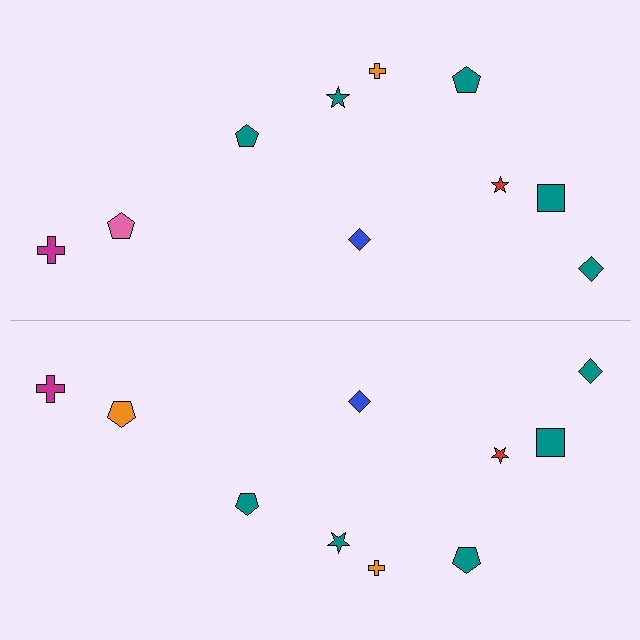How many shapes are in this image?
There are 20 shapes in this image.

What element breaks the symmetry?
The orange pentagon on the bottom side breaks the symmetry — its mirror counterpart is pink.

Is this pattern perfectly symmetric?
No, the pattern is not perfectly symmetric. The orange pentagon on the bottom side breaks the symmetry — its mirror counterpart is pink.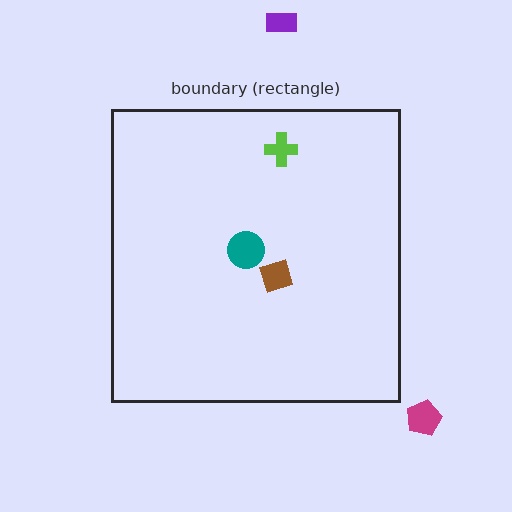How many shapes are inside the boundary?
3 inside, 2 outside.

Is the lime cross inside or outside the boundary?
Inside.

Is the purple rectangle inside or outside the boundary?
Outside.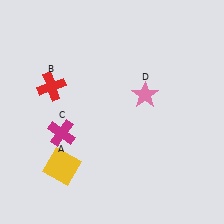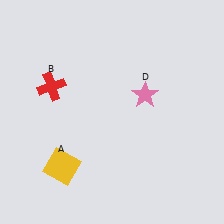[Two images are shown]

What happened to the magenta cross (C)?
The magenta cross (C) was removed in Image 2. It was in the bottom-left area of Image 1.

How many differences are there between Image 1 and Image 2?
There is 1 difference between the two images.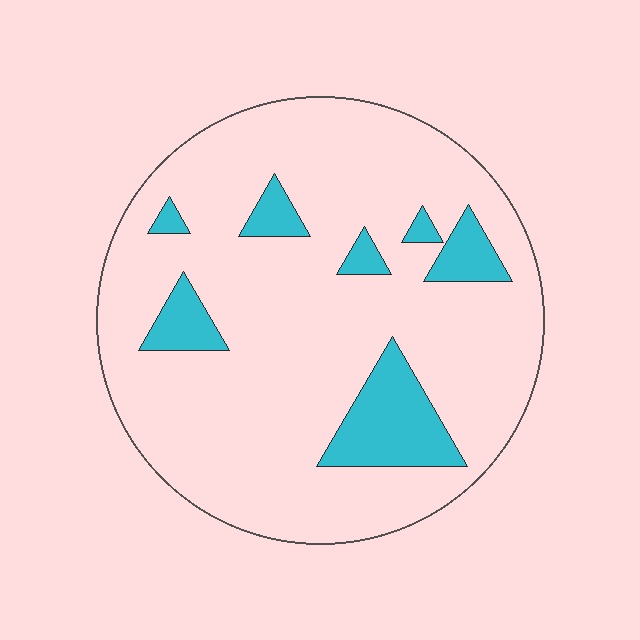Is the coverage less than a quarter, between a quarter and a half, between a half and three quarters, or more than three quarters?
Less than a quarter.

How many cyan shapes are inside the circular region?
7.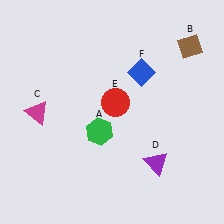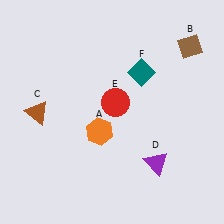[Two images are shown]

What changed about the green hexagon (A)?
In Image 1, A is green. In Image 2, it changed to orange.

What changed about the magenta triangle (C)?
In Image 1, C is magenta. In Image 2, it changed to brown.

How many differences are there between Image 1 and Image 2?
There are 3 differences between the two images.